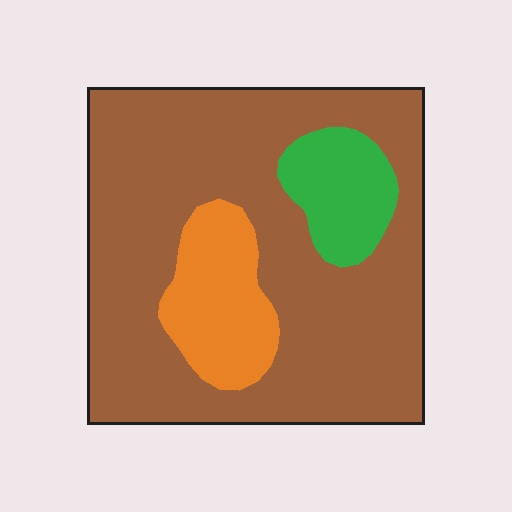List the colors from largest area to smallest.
From largest to smallest: brown, orange, green.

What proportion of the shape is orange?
Orange covers 14% of the shape.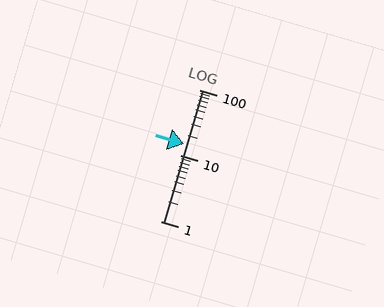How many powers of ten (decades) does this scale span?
The scale spans 2 decades, from 1 to 100.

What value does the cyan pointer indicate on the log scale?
The pointer indicates approximately 15.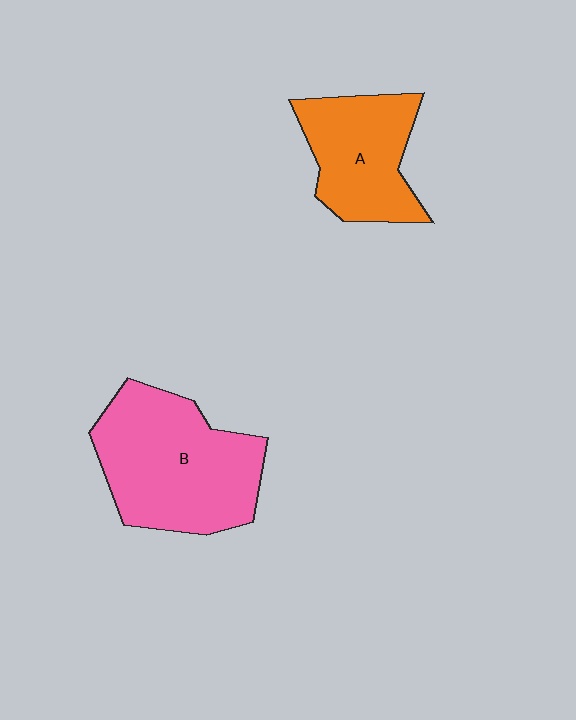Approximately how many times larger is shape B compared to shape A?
Approximately 1.5 times.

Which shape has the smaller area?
Shape A (orange).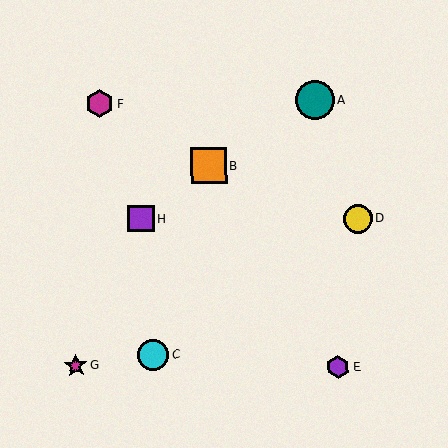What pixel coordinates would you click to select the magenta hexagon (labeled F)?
Click at (99, 104) to select the magenta hexagon F.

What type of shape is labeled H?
Shape H is a purple square.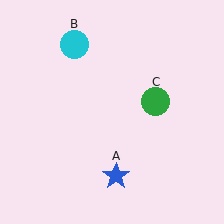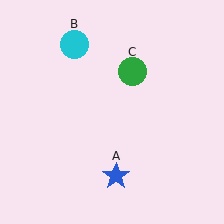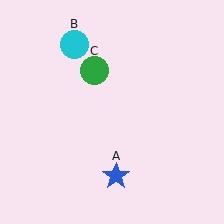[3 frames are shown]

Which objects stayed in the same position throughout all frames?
Blue star (object A) and cyan circle (object B) remained stationary.